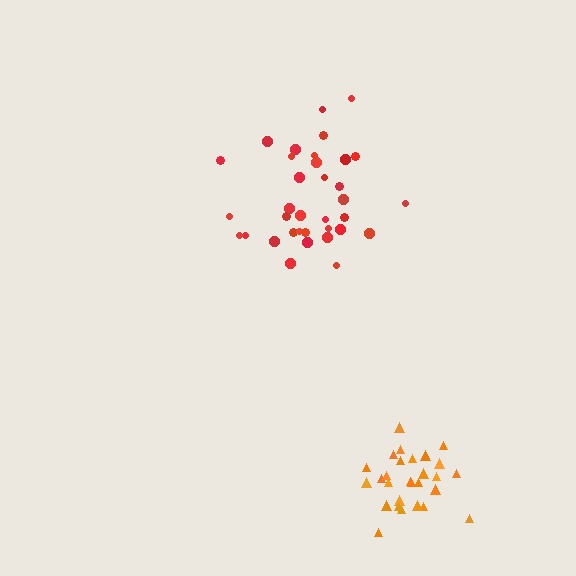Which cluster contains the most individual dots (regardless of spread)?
Red (35).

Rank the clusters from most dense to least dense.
orange, red.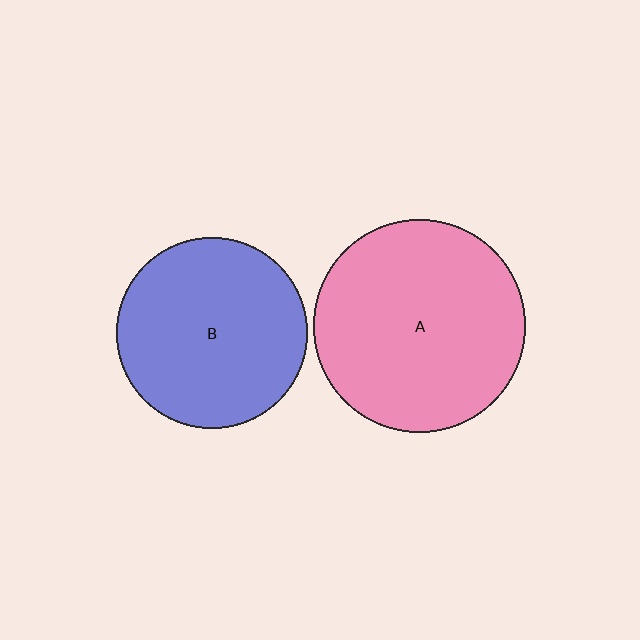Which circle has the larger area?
Circle A (pink).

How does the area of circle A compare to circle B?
Approximately 1.2 times.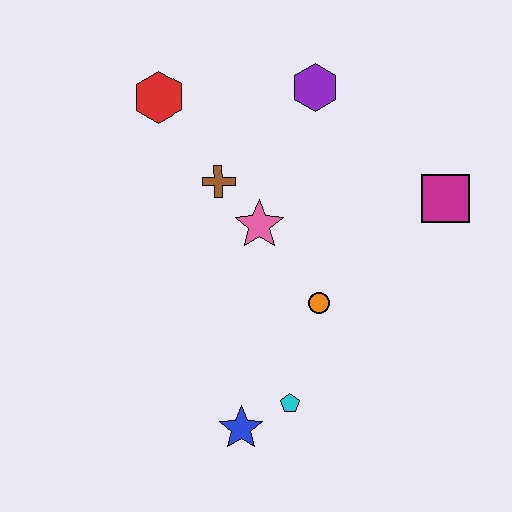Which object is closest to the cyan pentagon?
The blue star is closest to the cyan pentagon.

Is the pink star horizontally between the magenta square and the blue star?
Yes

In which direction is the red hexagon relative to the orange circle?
The red hexagon is above the orange circle.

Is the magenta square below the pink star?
No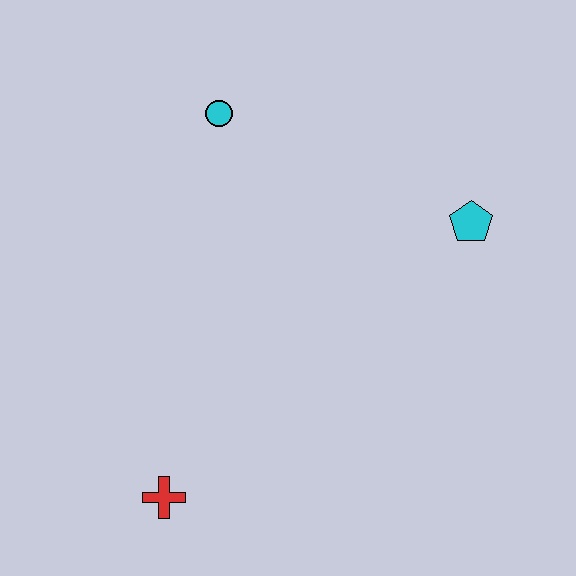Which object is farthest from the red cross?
The cyan pentagon is farthest from the red cross.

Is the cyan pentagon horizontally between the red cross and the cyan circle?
No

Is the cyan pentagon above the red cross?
Yes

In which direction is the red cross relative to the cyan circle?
The red cross is below the cyan circle.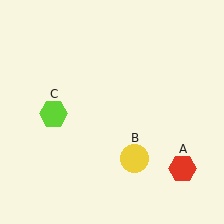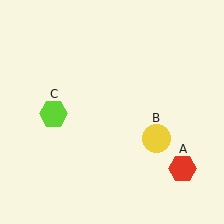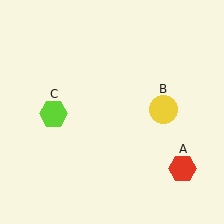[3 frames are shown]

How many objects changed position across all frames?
1 object changed position: yellow circle (object B).